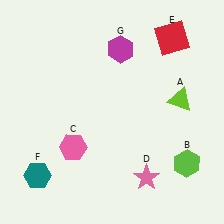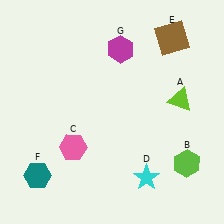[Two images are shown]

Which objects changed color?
D changed from pink to cyan. E changed from red to brown.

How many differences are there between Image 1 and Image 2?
There are 2 differences between the two images.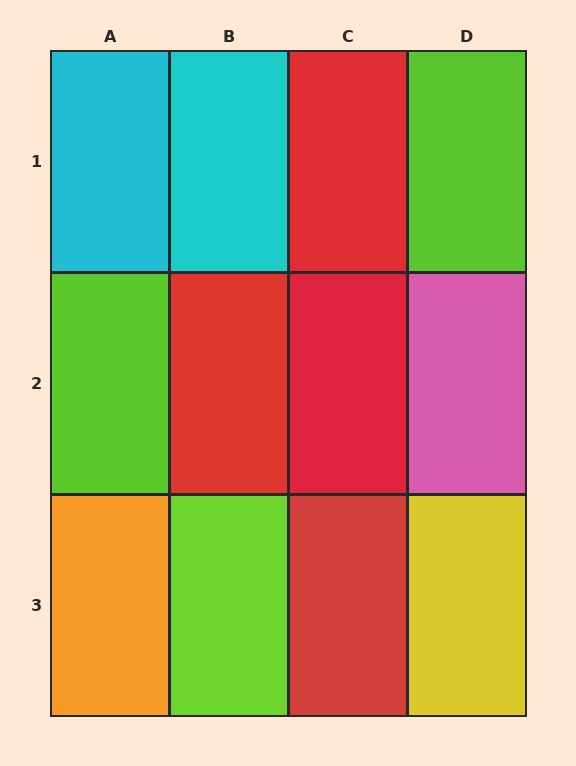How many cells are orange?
1 cell is orange.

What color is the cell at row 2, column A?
Lime.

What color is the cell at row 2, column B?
Red.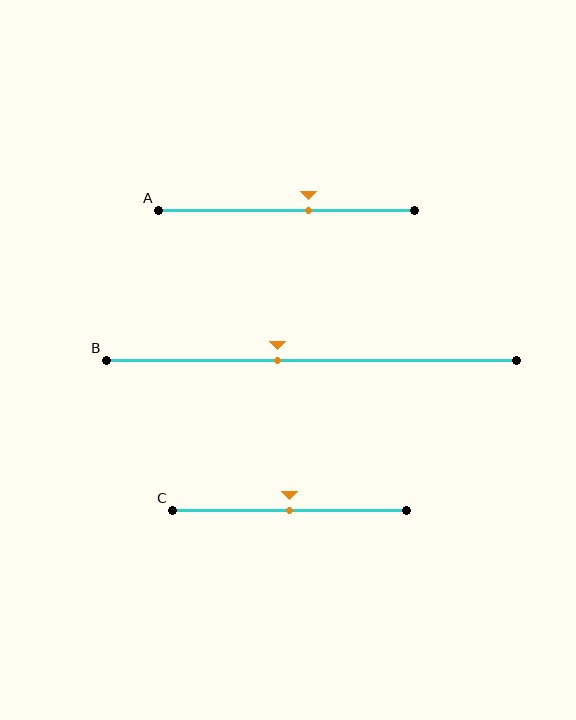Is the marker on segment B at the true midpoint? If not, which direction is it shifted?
No, the marker on segment B is shifted to the left by about 8% of the segment length.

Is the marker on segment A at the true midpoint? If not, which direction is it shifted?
No, the marker on segment A is shifted to the right by about 9% of the segment length.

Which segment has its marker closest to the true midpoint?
Segment C has its marker closest to the true midpoint.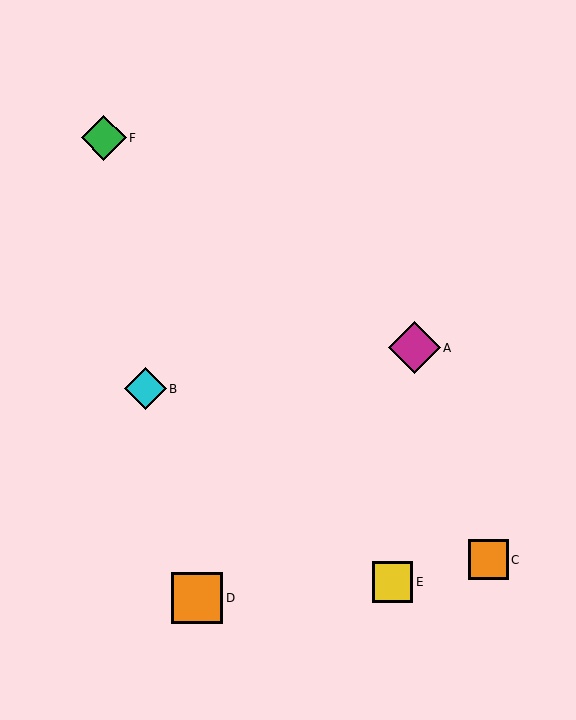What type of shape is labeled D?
Shape D is an orange square.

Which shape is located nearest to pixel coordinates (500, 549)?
The orange square (labeled C) at (488, 560) is nearest to that location.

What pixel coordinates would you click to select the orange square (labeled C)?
Click at (488, 560) to select the orange square C.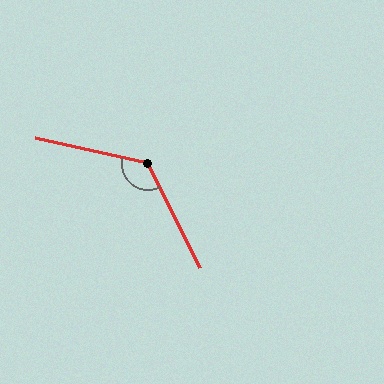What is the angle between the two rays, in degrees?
Approximately 129 degrees.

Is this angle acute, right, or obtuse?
It is obtuse.